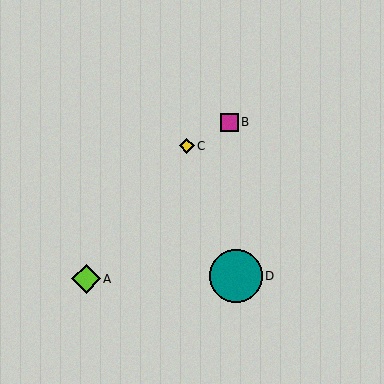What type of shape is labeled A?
Shape A is a lime diamond.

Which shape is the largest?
The teal circle (labeled D) is the largest.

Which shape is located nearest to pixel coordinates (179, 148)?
The yellow diamond (labeled C) at (187, 146) is nearest to that location.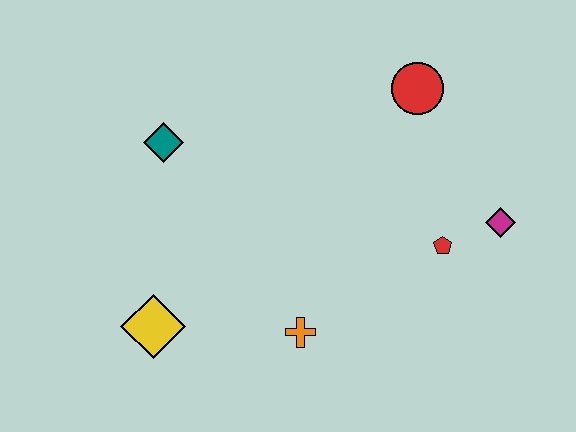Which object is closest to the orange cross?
The yellow diamond is closest to the orange cross.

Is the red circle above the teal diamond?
Yes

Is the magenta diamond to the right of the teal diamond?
Yes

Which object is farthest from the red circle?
The yellow diamond is farthest from the red circle.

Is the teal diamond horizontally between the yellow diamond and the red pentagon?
Yes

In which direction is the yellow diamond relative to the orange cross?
The yellow diamond is to the left of the orange cross.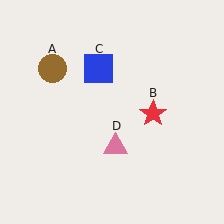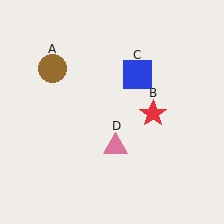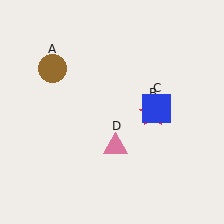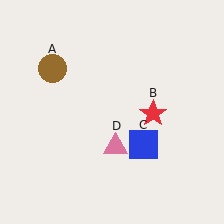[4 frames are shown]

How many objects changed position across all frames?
1 object changed position: blue square (object C).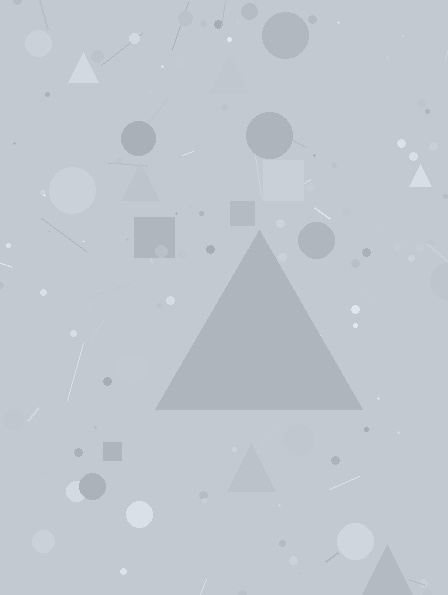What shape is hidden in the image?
A triangle is hidden in the image.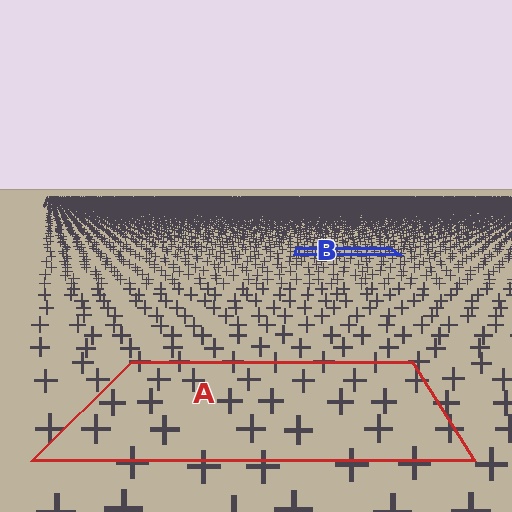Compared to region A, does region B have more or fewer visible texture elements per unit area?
Region B has more texture elements per unit area — they are packed more densely because it is farther away.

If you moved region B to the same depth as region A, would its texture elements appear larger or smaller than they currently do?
They would appear larger. At a closer depth, the same texture elements are projected at a bigger on-screen size.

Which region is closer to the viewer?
Region A is closer. The texture elements there are larger and more spread out.